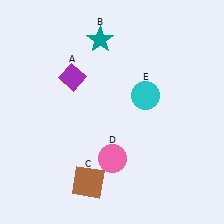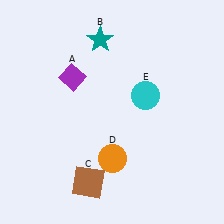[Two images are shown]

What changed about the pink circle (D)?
In Image 1, D is pink. In Image 2, it changed to orange.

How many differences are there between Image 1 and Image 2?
There is 1 difference between the two images.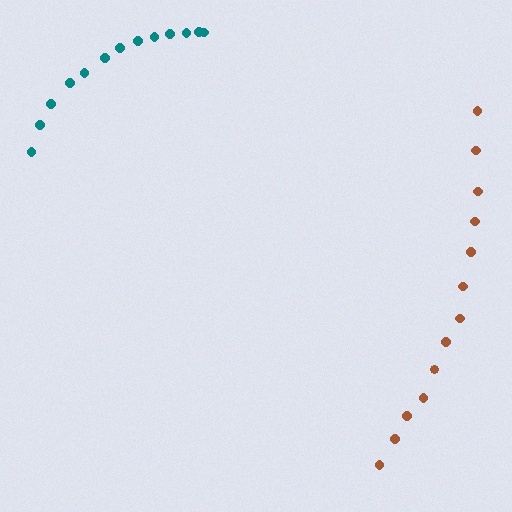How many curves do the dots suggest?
There are 2 distinct paths.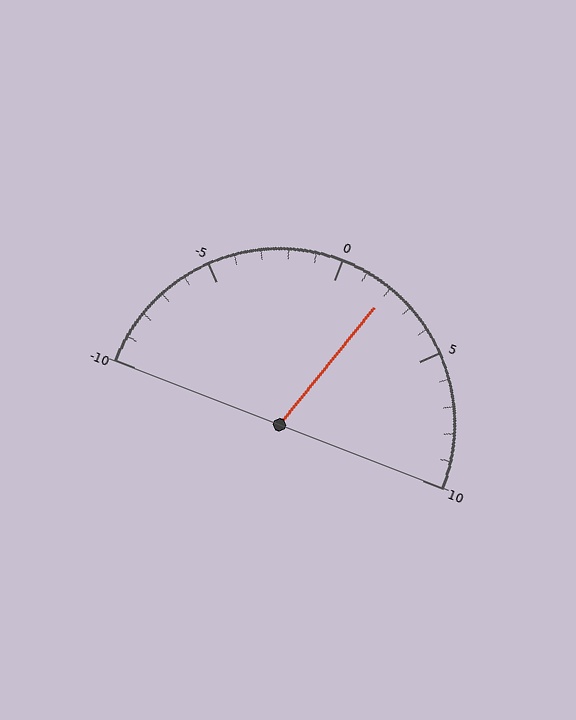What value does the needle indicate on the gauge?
The needle indicates approximately 2.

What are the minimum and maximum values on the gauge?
The gauge ranges from -10 to 10.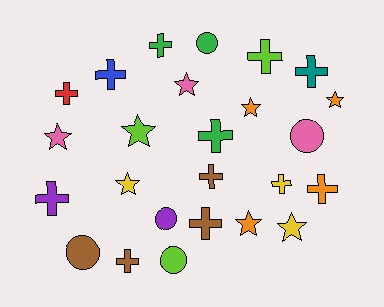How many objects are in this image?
There are 25 objects.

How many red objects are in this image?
There is 1 red object.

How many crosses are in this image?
There are 12 crosses.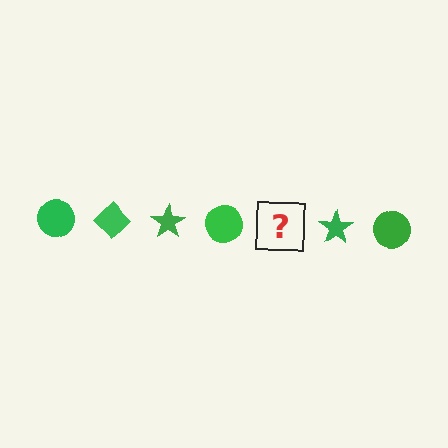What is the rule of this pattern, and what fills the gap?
The rule is that the pattern cycles through circle, diamond, star shapes in green. The gap should be filled with a green diamond.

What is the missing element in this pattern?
The missing element is a green diamond.